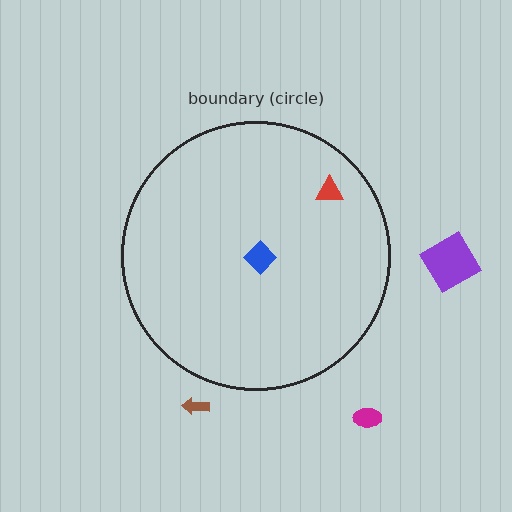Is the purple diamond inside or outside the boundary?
Outside.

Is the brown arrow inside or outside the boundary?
Outside.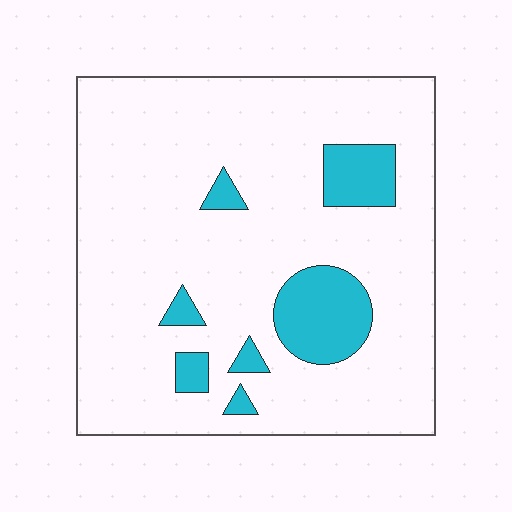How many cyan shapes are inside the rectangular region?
7.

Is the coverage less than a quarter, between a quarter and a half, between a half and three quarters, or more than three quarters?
Less than a quarter.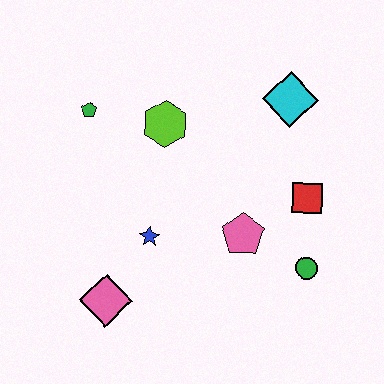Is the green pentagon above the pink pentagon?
Yes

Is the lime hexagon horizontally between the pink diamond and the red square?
Yes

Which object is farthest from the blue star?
The cyan diamond is farthest from the blue star.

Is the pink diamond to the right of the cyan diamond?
No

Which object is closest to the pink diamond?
The blue star is closest to the pink diamond.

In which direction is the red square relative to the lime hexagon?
The red square is to the right of the lime hexagon.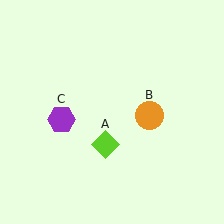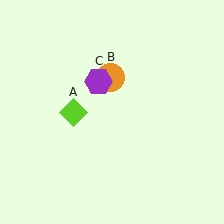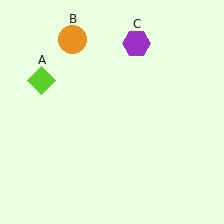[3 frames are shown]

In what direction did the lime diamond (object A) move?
The lime diamond (object A) moved up and to the left.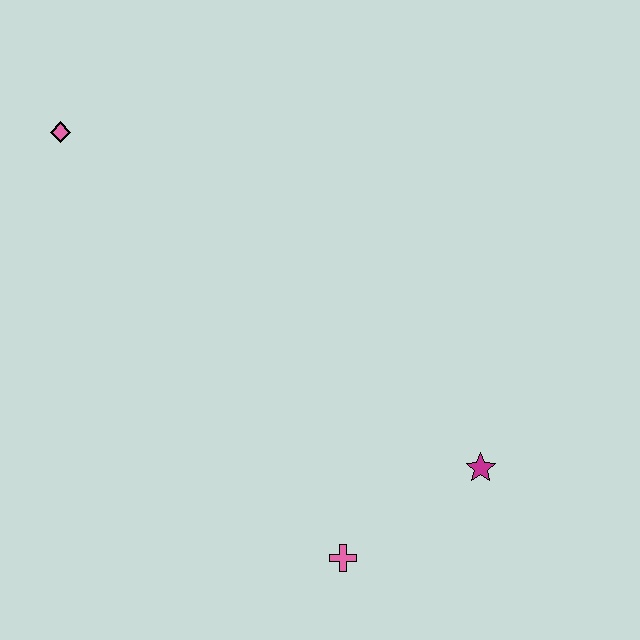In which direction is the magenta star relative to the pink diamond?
The magenta star is to the right of the pink diamond.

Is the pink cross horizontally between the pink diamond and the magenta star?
Yes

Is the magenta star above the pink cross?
Yes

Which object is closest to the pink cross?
The magenta star is closest to the pink cross.